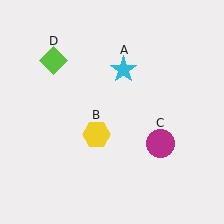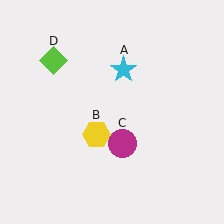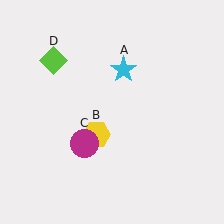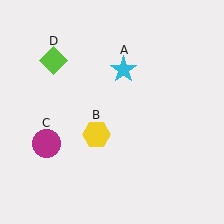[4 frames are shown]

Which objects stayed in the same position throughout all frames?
Cyan star (object A) and yellow hexagon (object B) and lime diamond (object D) remained stationary.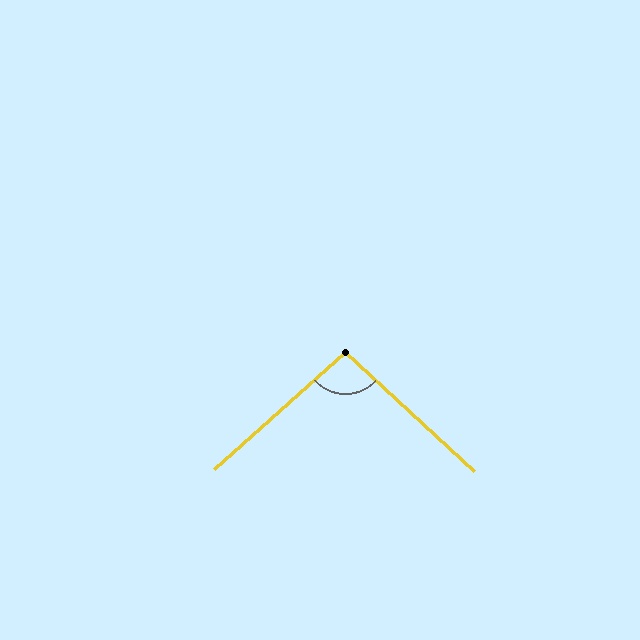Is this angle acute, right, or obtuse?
It is obtuse.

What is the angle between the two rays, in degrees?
Approximately 96 degrees.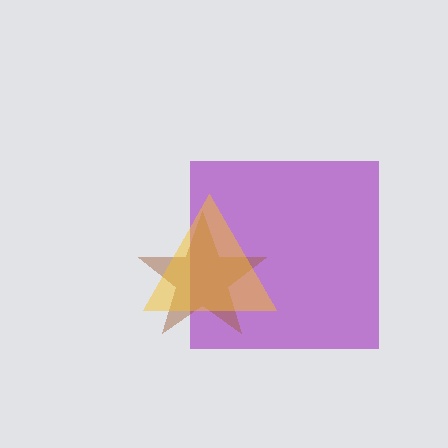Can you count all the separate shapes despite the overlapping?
Yes, there are 3 separate shapes.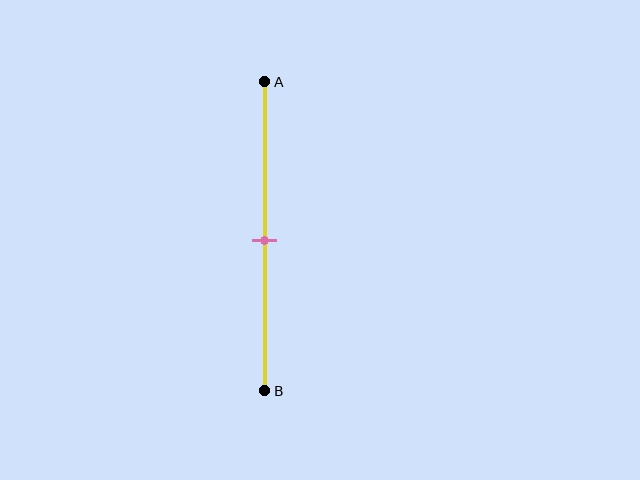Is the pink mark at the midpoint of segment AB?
Yes, the mark is approximately at the midpoint.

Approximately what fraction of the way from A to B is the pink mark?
The pink mark is approximately 50% of the way from A to B.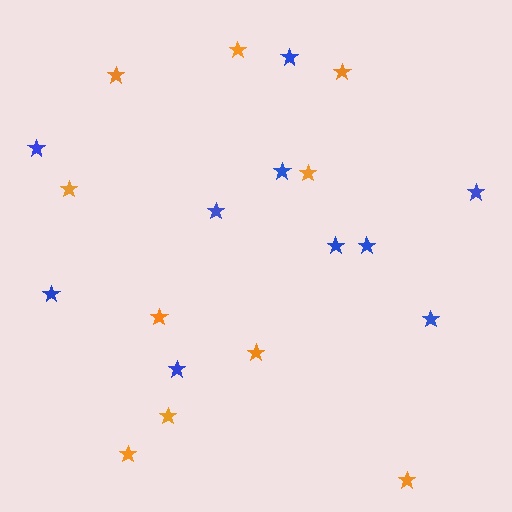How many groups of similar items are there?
There are 2 groups: one group of orange stars (10) and one group of blue stars (10).